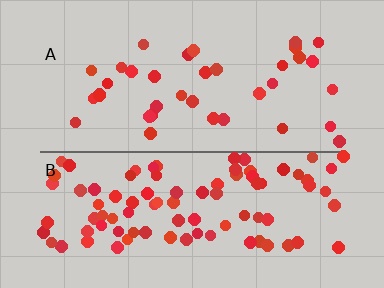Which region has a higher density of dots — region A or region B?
B (the bottom).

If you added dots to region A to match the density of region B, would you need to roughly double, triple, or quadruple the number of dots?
Approximately double.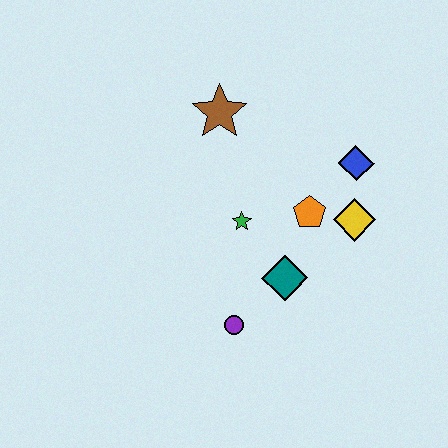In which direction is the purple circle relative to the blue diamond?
The purple circle is below the blue diamond.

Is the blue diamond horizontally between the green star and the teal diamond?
No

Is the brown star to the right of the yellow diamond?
No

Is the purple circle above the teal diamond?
No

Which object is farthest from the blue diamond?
The purple circle is farthest from the blue diamond.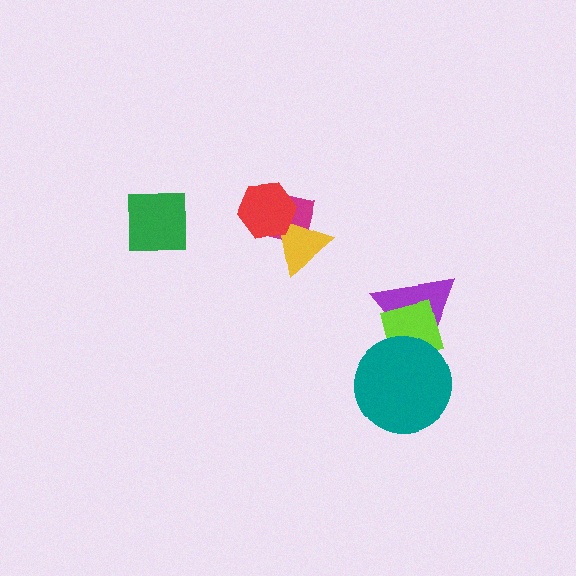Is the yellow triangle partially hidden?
Yes, it is partially covered by another shape.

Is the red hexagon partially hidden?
No, no other shape covers it.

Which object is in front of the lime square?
The teal circle is in front of the lime square.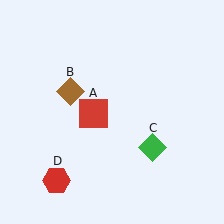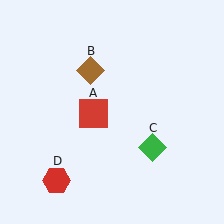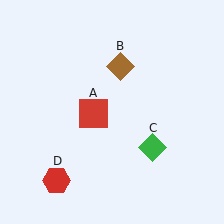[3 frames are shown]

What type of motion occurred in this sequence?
The brown diamond (object B) rotated clockwise around the center of the scene.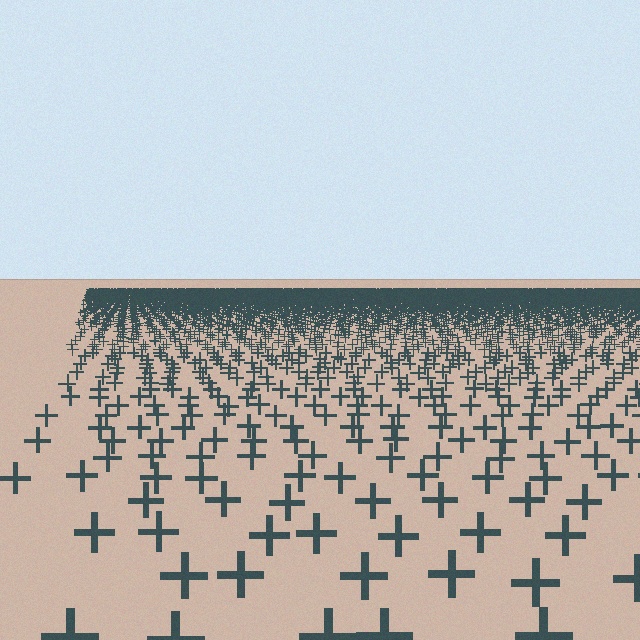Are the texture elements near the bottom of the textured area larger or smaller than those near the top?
Larger. Near the bottom, elements are closer to the viewer and appear at a bigger on-screen size.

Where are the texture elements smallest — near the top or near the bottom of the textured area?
Near the top.